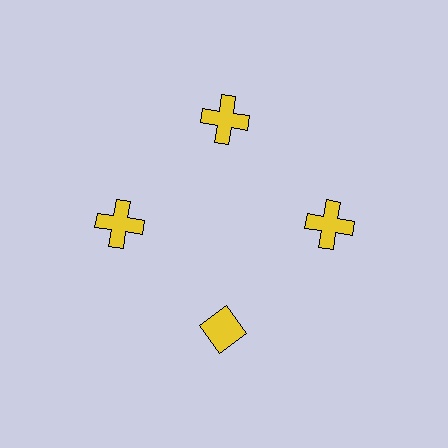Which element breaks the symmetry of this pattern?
The yellow diamond at roughly the 6 o'clock position breaks the symmetry. All other shapes are yellow crosses.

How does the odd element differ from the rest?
It has a different shape: diamond instead of cross.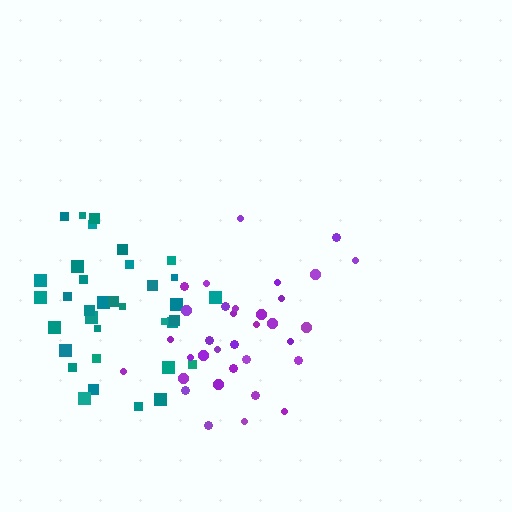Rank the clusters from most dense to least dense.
teal, purple.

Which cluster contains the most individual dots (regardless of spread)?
Teal (35).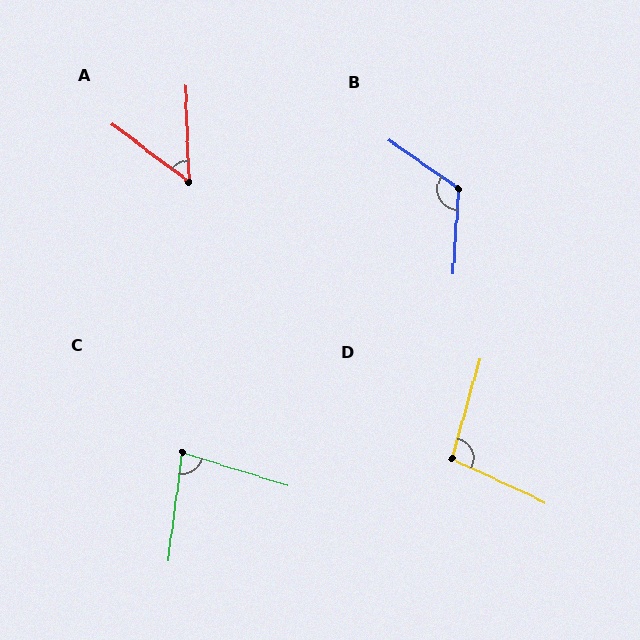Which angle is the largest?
B, at approximately 121 degrees.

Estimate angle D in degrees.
Approximately 100 degrees.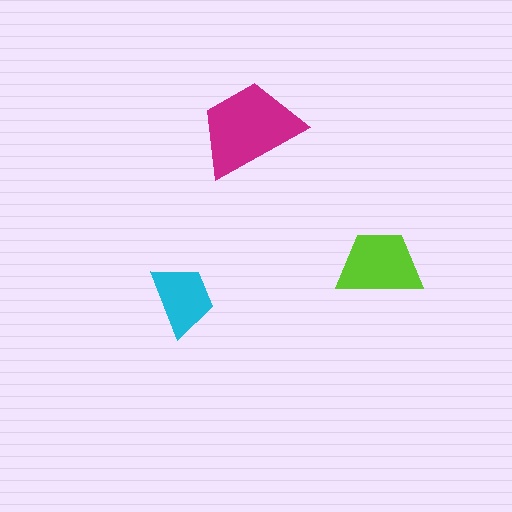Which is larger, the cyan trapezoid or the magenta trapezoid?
The magenta one.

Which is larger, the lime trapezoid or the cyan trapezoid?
The lime one.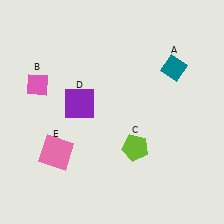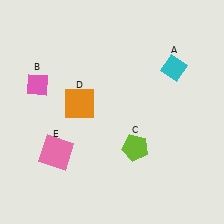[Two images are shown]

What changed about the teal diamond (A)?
In Image 1, A is teal. In Image 2, it changed to cyan.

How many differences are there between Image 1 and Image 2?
There are 2 differences between the two images.